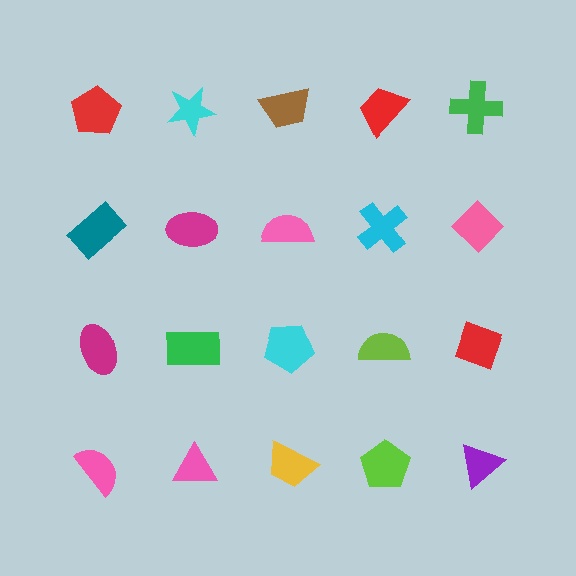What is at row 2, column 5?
A pink diamond.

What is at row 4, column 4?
A lime pentagon.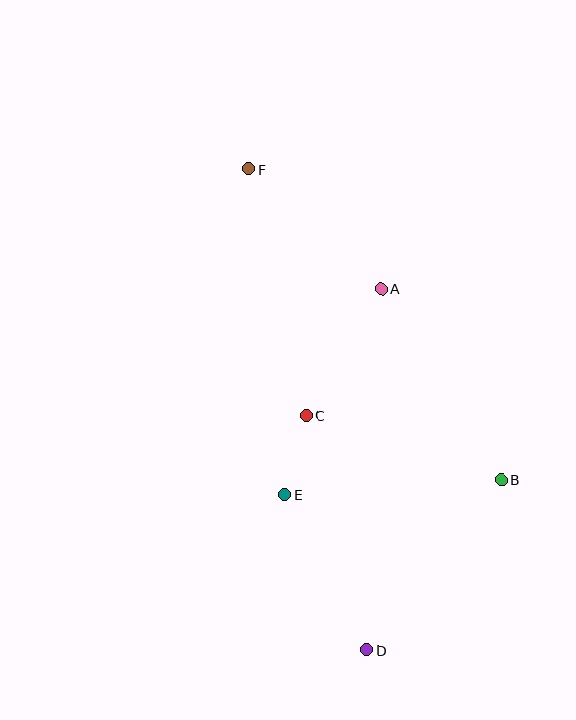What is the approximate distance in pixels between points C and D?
The distance between C and D is approximately 242 pixels.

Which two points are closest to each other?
Points C and E are closest to each other.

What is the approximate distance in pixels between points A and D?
The distance between A and D is approximately 362 pixels.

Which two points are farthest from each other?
Points D and F are farthest from each other.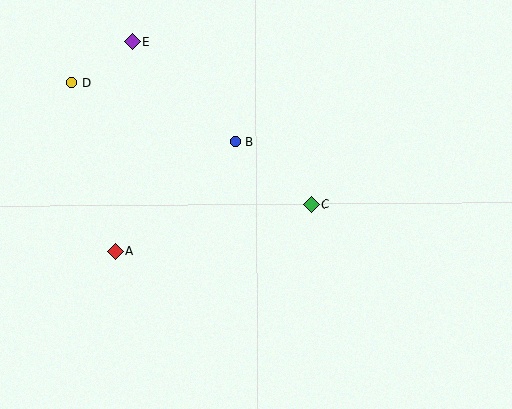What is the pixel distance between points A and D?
The distance between A and D is 173 pixels.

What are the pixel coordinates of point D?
Point D is at (72, 83).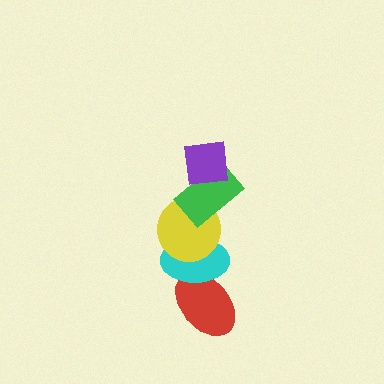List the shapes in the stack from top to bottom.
From top to bottom: the purple square, the green rectangle, the yellow circle, the cyan ellipse, the red ellipse.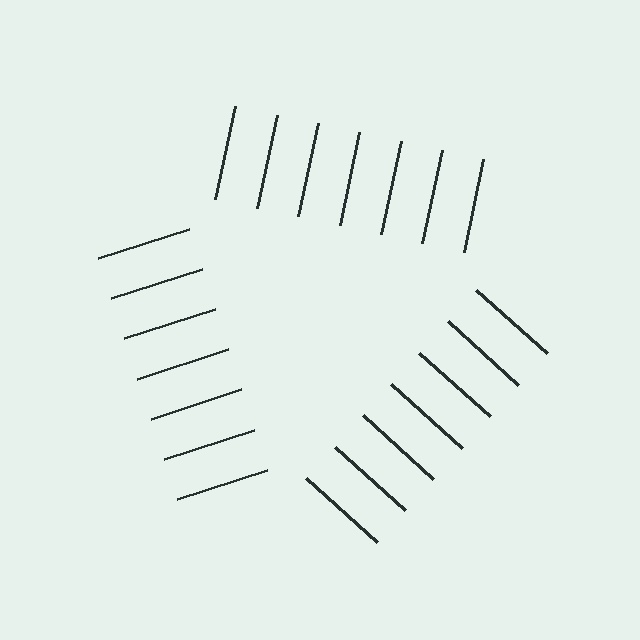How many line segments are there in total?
21 — 7 along each of the 3 edges.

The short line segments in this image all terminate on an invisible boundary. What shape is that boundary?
An illusory triangle — the line segments terminate on its edges but no continuous stroke is drawn.